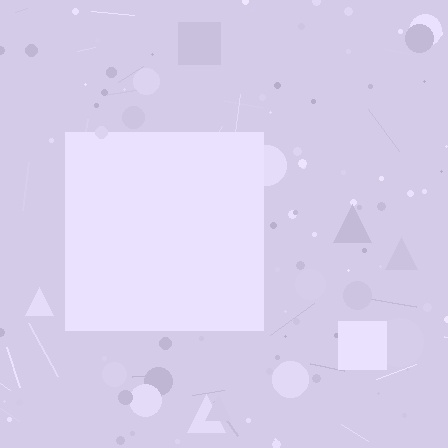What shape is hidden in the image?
A square is hidden in the image.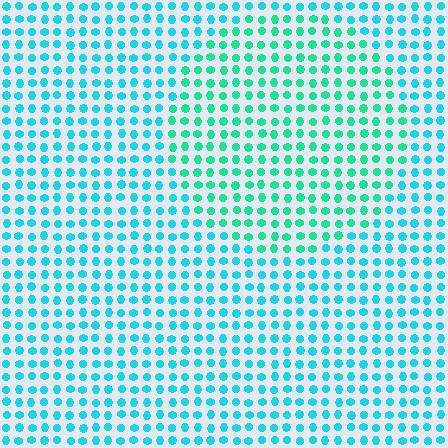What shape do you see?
I see a circle.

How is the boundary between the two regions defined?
The boundary is defined purely by a slight shift in hue (about 28 degrees). Spacing, size, and orientation are identical on both sides.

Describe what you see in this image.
The image is filled with small cyan elements in a uniform arrangement. A circle-shaped region is visible where the elements are tinted to a slightly different hue, forming a subtle color boundary.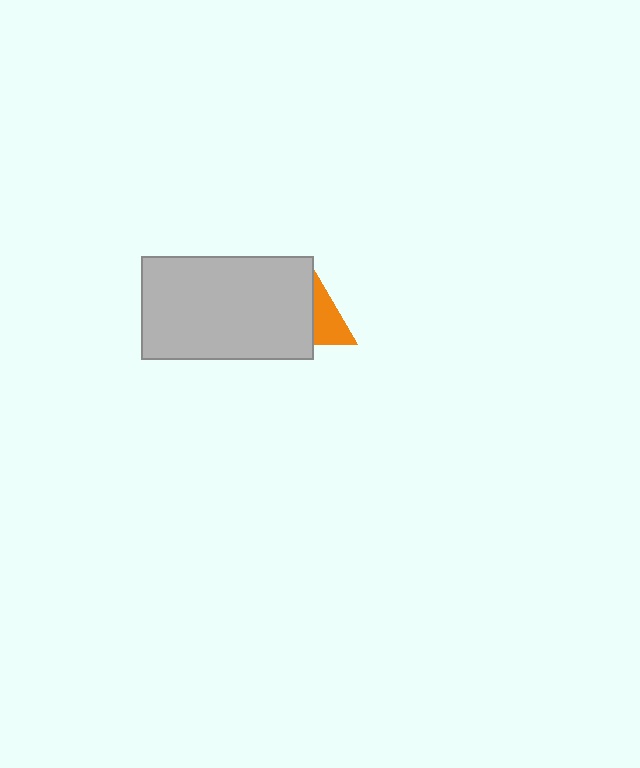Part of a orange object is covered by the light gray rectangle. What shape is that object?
It is a triangle.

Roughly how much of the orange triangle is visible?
About half of it is visible (roughly 46%).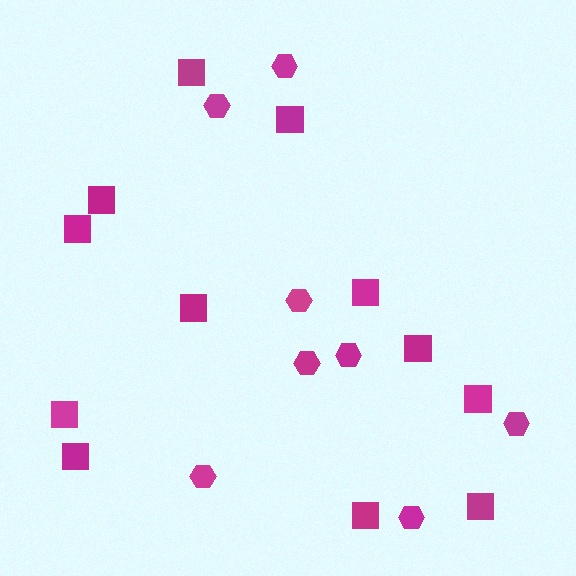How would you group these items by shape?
There are 2 groups: one group of hexagons (8) and one group of squares (12).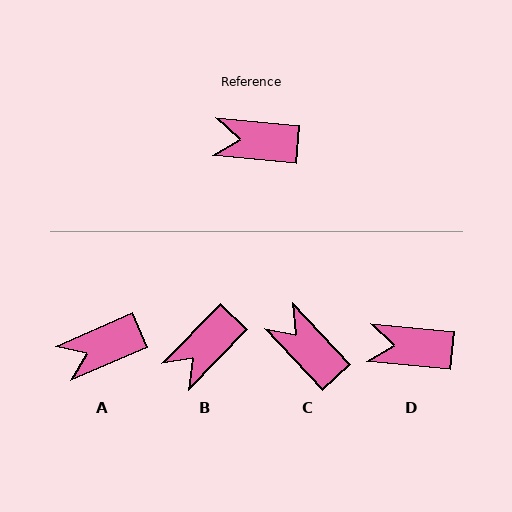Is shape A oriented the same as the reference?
No, it is off by about 29 degrees.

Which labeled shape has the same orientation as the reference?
D.